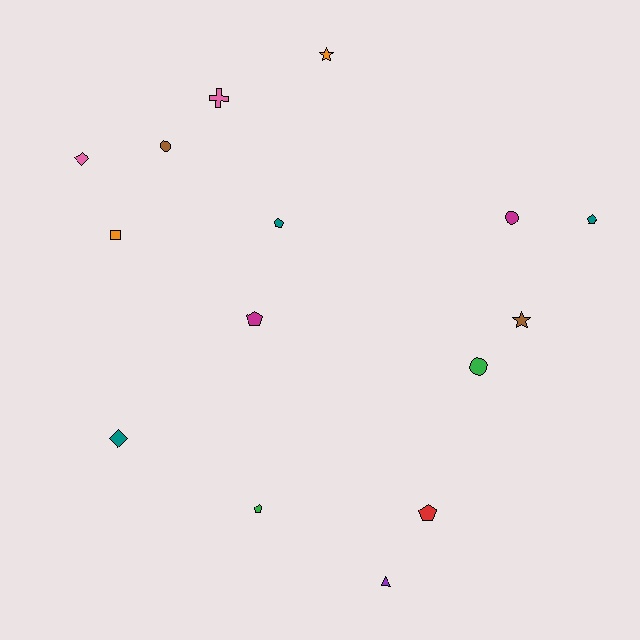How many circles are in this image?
There are 3 circles.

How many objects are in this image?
There are 15 objects.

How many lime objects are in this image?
There are no lime objects.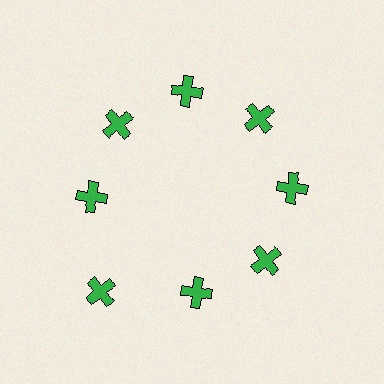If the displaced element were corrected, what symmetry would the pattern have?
It would have 8-fold rotational symmetry — the pattern would map onto itself every 45 degrees.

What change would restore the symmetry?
The symmetry would be restored by moving it inward, back onto the ring so that all 8 crosses sit at equal angles and equal distance from the center.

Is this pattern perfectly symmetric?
No. The 8 green crosses are arranged in a ring, but one element near the 8 o'clock position is pushed outward from the center, breaking the 8-fold rotational symmetry.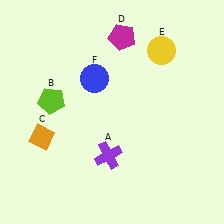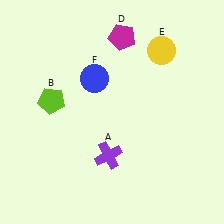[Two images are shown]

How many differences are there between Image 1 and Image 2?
There is 1 difference between the two images.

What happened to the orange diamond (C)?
The orange diamond (C) was removed in Image 2. It was in the bottom-left area of Image 1.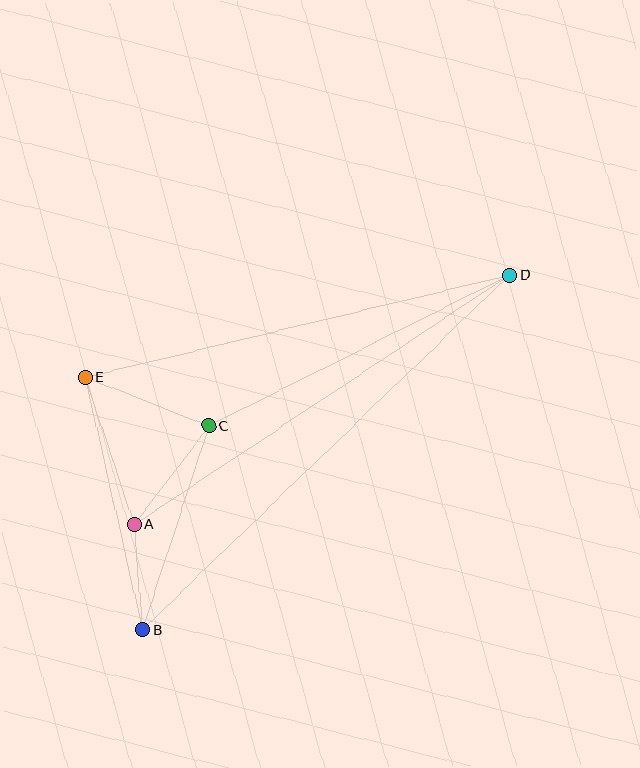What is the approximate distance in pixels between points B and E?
The distance between B and E is approximately 260 pixels.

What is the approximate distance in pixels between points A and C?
The distance between A and C is approximately 124 pixels.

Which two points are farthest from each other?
Points B and D are farthest from each other.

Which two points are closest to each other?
Points A and B are closest to each other.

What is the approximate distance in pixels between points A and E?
The distance between A and E is approximately 155 pixels.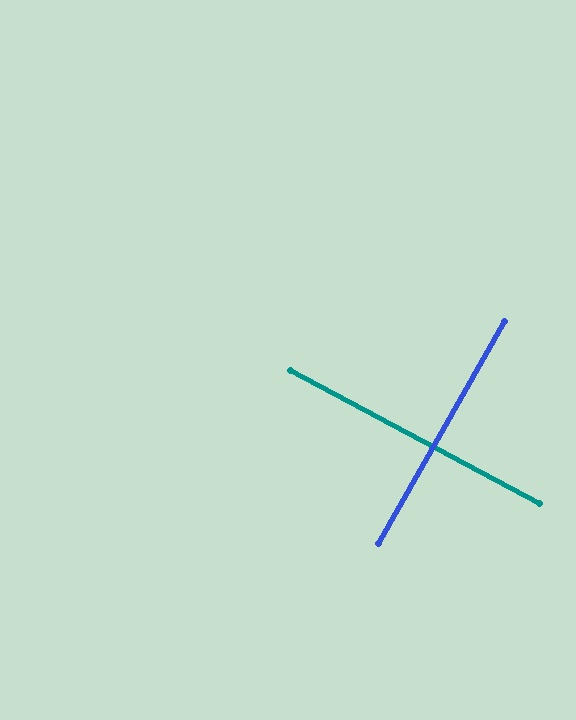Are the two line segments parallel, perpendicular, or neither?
Perpendicular — they meet at approximately 89°.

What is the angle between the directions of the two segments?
Approximately 89 degrees.